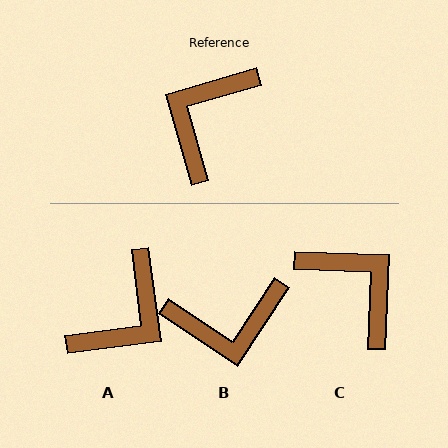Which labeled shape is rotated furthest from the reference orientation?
A, about 171 degrees away.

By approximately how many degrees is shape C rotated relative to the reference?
Approximately 108 degrees clockwise.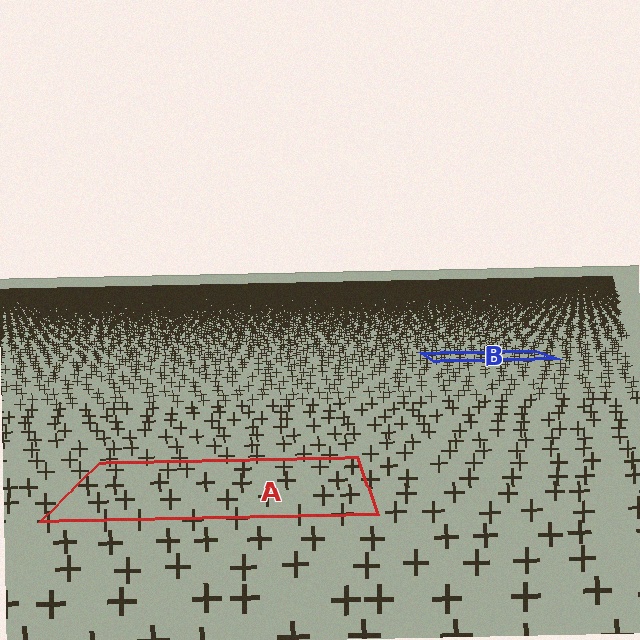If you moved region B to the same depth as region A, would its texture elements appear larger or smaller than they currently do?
They would appear larger. At a closer depth, the same texture elements are projected at a bigger on-screen size.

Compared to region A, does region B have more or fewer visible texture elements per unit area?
Region B has more texture elements per unit area — they are packed more densely because it is farther away.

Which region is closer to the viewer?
Region A is closer. The texture elements there are larger and more spread out.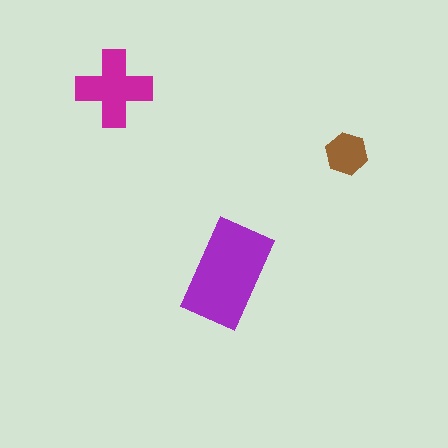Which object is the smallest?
The brown hexagon.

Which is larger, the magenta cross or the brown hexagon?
The magenta cross.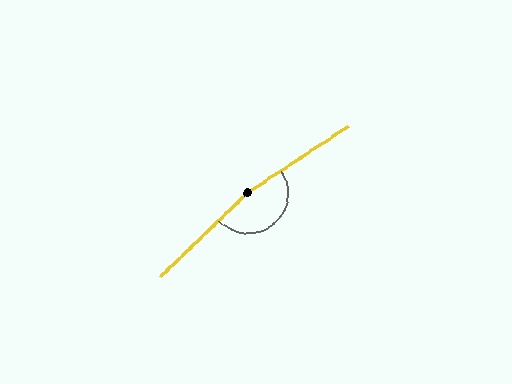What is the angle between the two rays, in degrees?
Approximately 170 degrees.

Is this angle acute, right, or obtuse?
It is obtuse.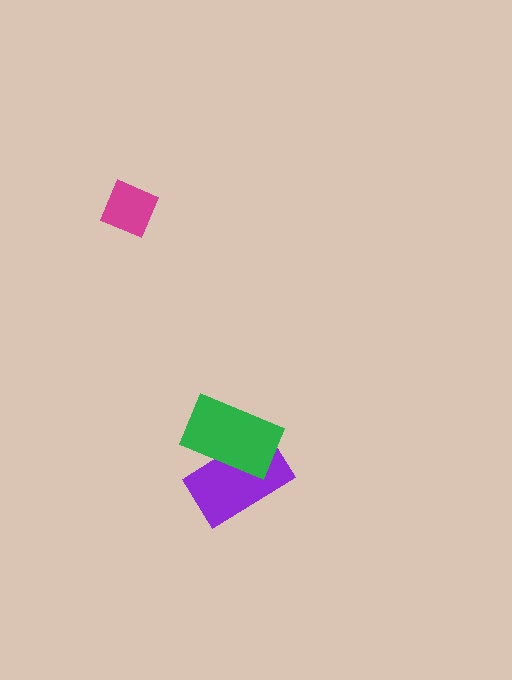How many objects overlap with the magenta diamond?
0 objects overlap with the magenta diamond.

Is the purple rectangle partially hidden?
Yes, it is partially covered by another shape.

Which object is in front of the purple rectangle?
The green rectangle is in front of the purple rectangle.